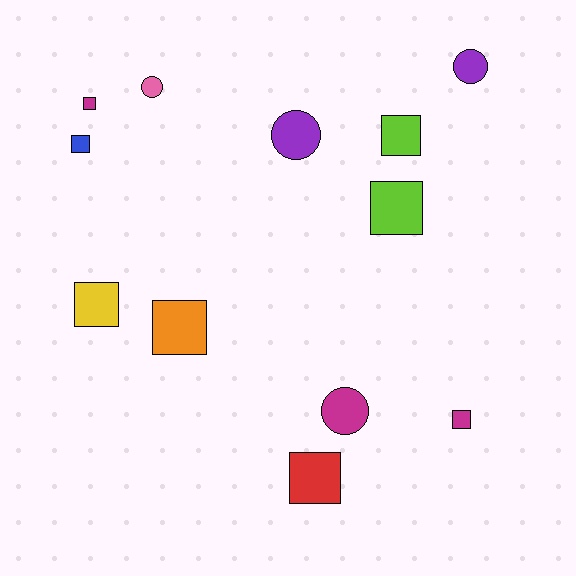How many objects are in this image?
There are 12 objects.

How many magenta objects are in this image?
There are 3 magenta objects.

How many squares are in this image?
There are 8 squares.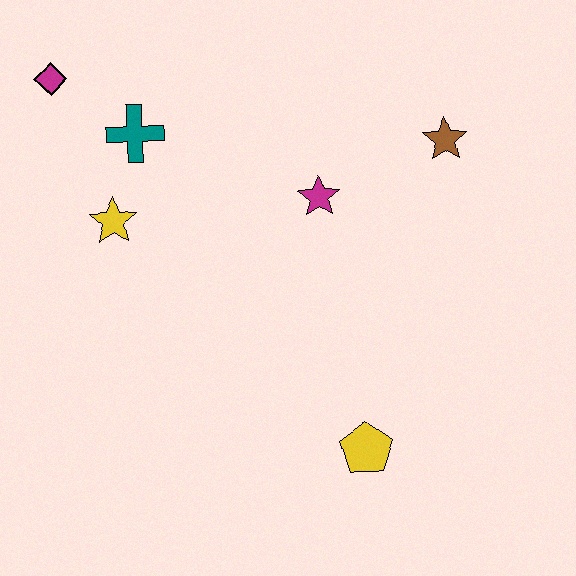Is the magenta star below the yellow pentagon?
No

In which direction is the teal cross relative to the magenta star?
The teal cross is to the left of the magenta star.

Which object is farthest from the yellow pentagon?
The magenta diamond is farthest from the yellow pentagon.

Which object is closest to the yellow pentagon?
The magenta star is closest to the yellow pentagon.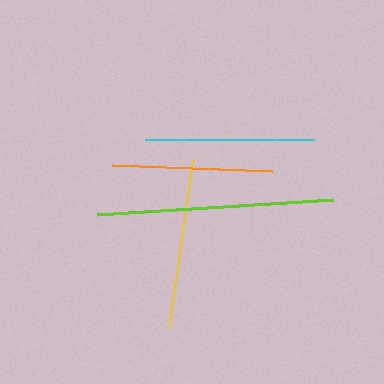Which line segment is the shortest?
The orange line is the shortest at approximately 160 pixels.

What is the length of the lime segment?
The lime segment is approximately 236 pixels long.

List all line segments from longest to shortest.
From longest to shortest: lime, yellow, cyan, orange.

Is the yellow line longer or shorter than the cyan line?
The yellow line is longer than the cyan line.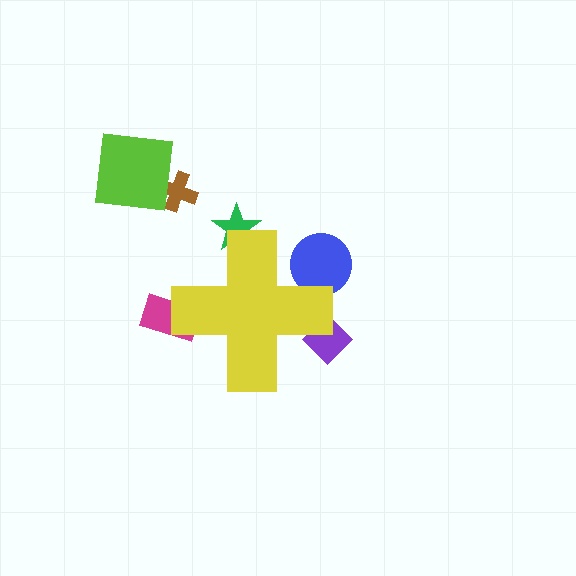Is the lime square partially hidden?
No, the lime square is fully visible.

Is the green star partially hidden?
Yes, the green star is partially hidden behind the yellow cross.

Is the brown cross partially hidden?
No, the brown cross is fully visible.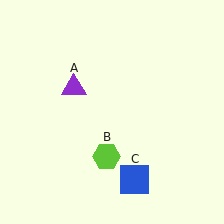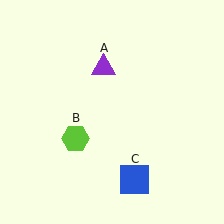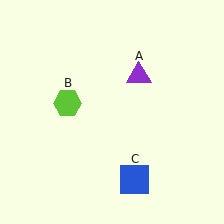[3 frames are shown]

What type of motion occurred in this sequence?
The purple triangle (object A), lime hexagon (object B) rotated clockwise around the center of the scene.